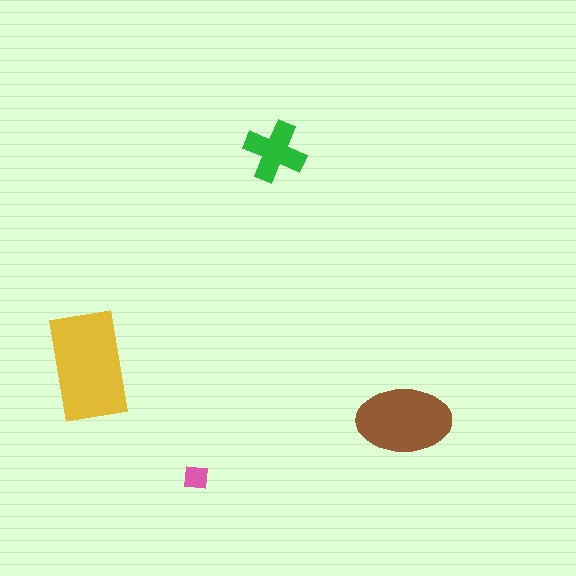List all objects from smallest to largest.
The pink square, the green cross, the brown ellipse, the yellow rectangle.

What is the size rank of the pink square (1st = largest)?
4th.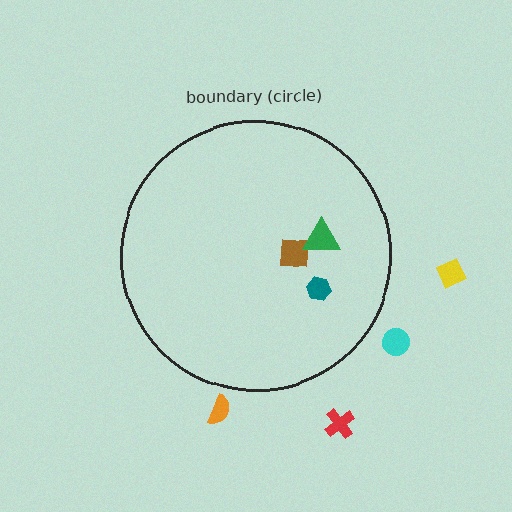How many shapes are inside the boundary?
3 inside, 4 outside.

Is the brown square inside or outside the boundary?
Inside.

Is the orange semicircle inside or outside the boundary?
Outside.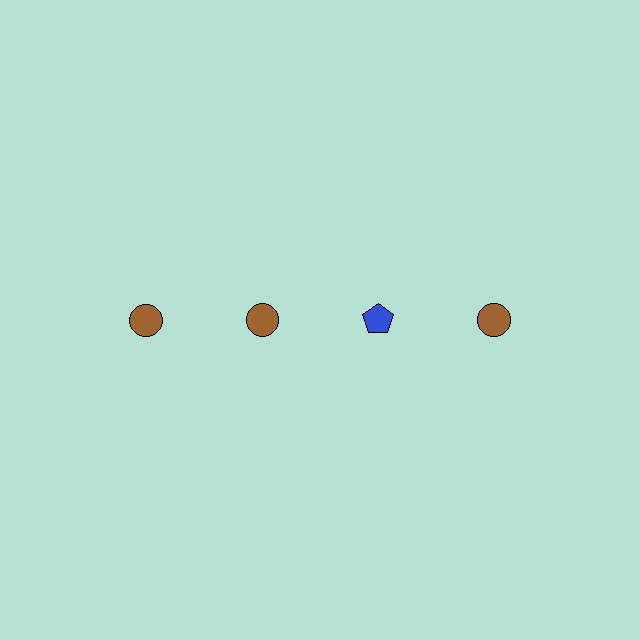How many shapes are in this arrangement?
There are 4 shapes arranged in a grid pattern.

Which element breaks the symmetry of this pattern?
The blue pentagon in the top row, center column breaks the symmetry. All other shapes are brown circles.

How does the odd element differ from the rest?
It differs in both color (blue instead of brown) and shape (pentagon instead of circle).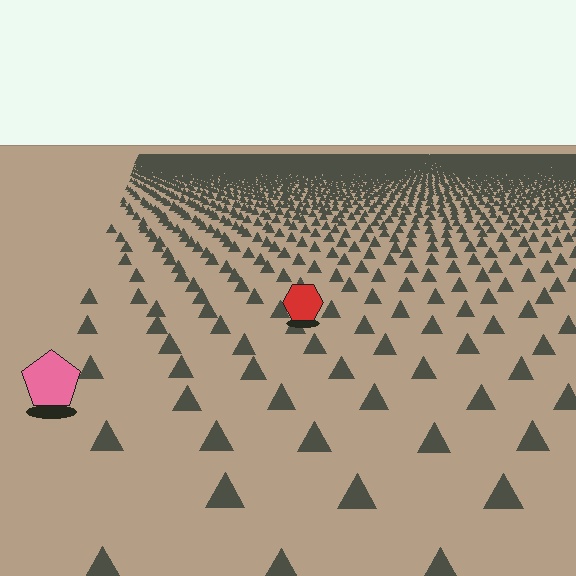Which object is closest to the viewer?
The pink pentagon is closest. The texture marks near it are larger and more spread out.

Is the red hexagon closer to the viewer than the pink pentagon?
No. The pink pentagon is closer — you can tell from the texture gradient: the ground texture is coarser near it.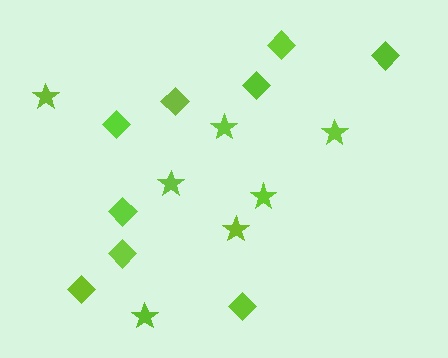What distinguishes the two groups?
There are 2 groups: one group of stars (7) and one group of diamonds (9).